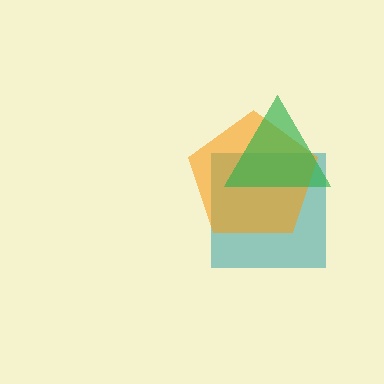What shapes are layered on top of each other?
The layered shapes are: a teal square, an orange pentagon, a green triangle.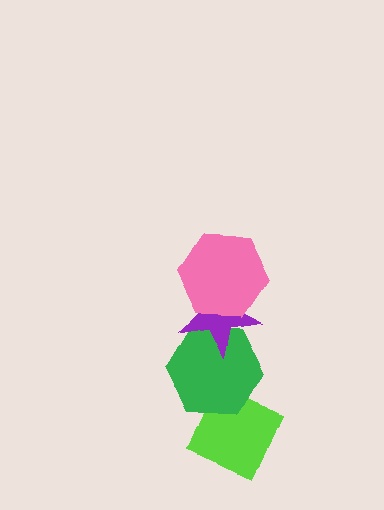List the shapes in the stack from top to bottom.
From top to bottom: the pink hexagon, the purple star, the green hexagon, the lime diamond.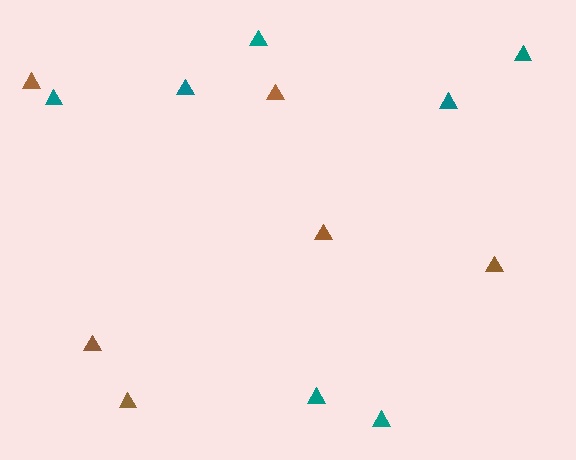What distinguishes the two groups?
There are 2 groups: one group of brown triangles (6) and one group of teal triangles (7).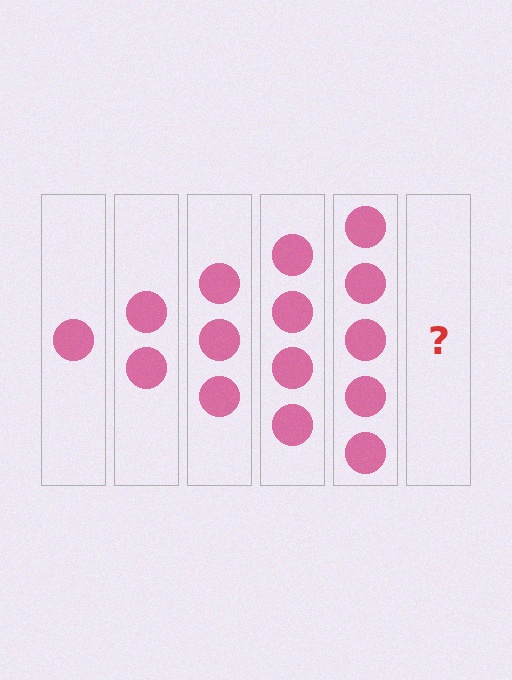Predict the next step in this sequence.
The next step is 6 circles.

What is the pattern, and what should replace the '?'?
The pattern is that each step adds one more circle. The '?' should be 6 circles.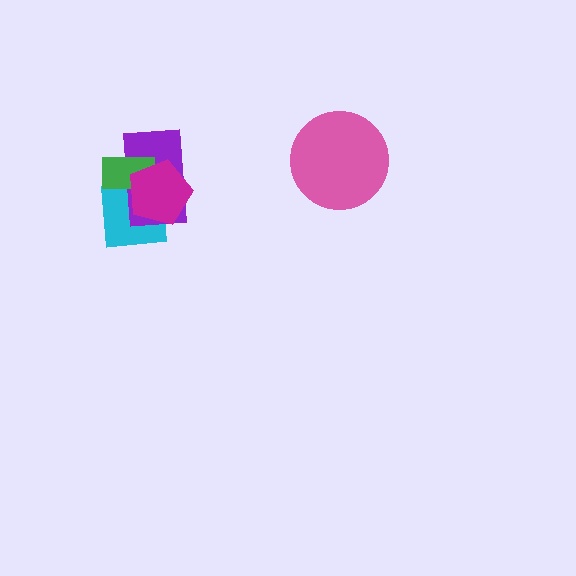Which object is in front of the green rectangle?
The magenta pentagon is in front of the green rectangle.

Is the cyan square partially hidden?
Yes, it is partially covered by another shape.